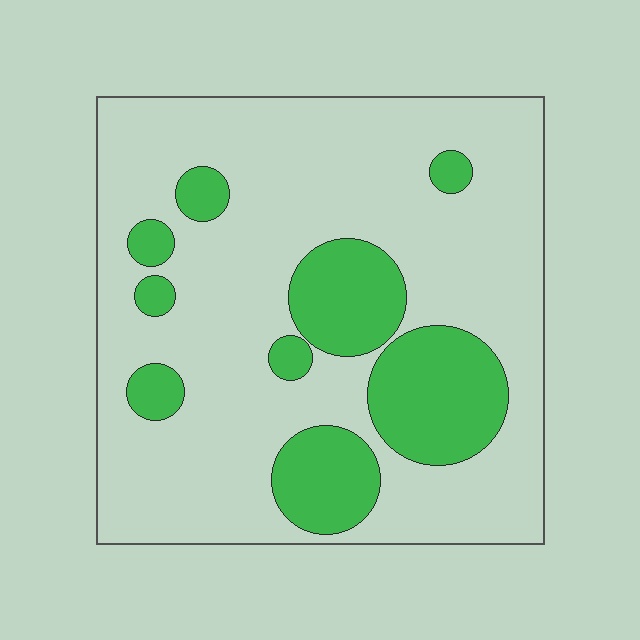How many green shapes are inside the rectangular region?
9.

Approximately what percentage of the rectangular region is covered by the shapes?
Approximately 25%.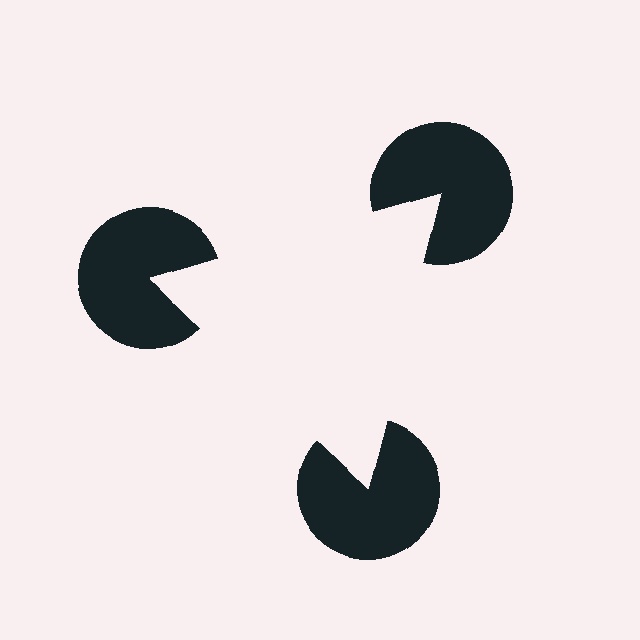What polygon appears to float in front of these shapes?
An illusory triangle — its edges are inferred from the aligned wedge cuts in the pac-man discs, not physically drawn.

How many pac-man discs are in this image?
There are 3 — one at each vertex of the illusory triangle.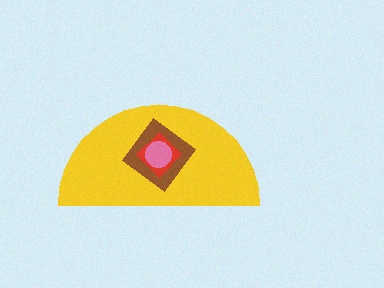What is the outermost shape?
The yellow semicircle.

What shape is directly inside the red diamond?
The pink circle.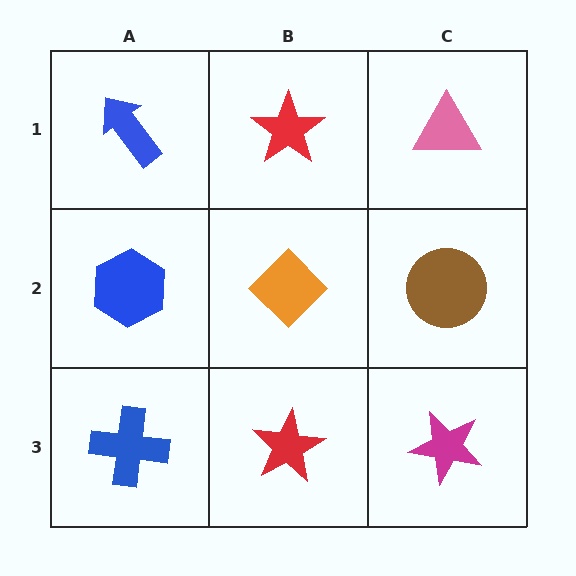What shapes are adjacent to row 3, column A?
A blue hexagon (row 2, column A), a red star (row 3, column B).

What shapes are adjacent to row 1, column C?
A brown circle (row 2, column C), a red star (row 1, column B).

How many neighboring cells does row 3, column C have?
2.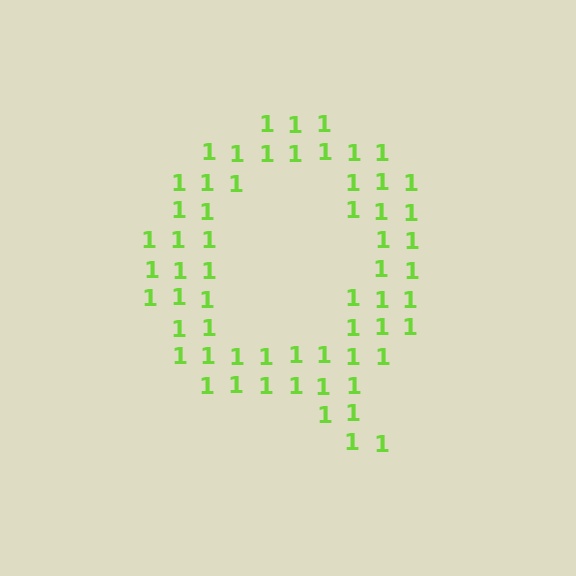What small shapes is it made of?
It is made of small digit 1's.